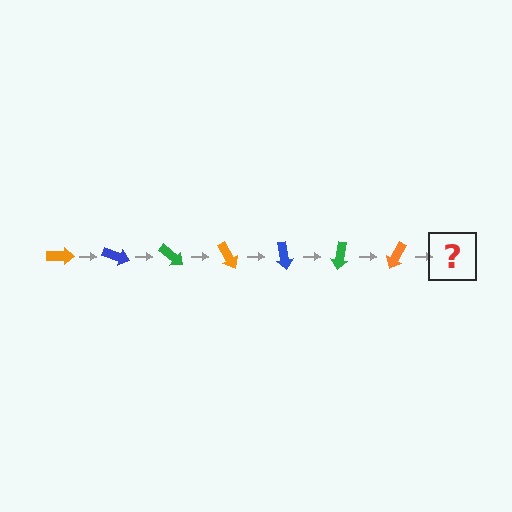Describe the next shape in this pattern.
It should be a blue arrow, rotated 140 degrees from the start.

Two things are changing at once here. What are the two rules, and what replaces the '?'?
The two rules are that it rotates 20 degrees each step and the color cycles through orange, blue, and green. The '?' should be a blue arrow, rotated 140 degrees from the start.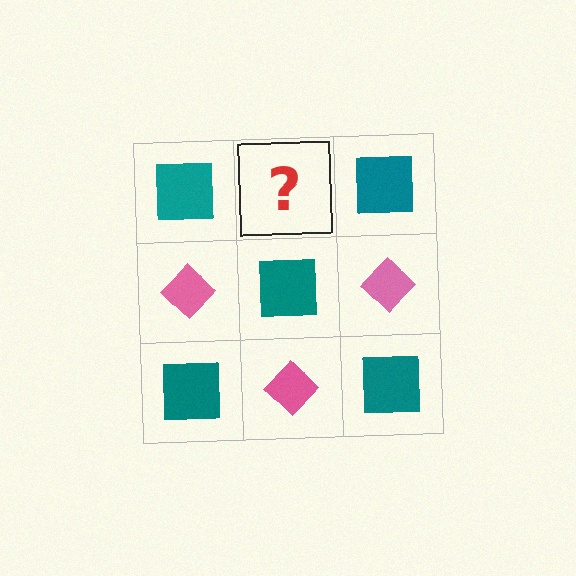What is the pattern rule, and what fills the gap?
The rule is that it alternates teal square and pink diamond in a checkerboard pattern. The gap should be filled with a pink diamond.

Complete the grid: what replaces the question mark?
The question mark should be replaced with a pink diamond.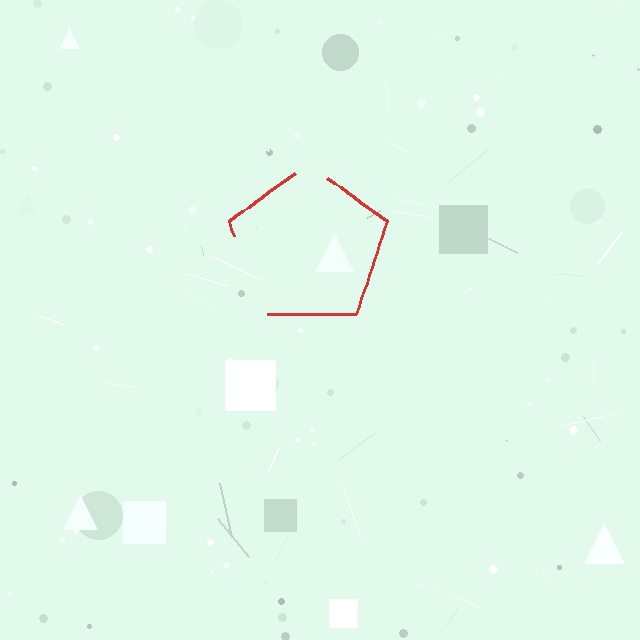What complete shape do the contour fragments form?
The contour fragments form a pentagon.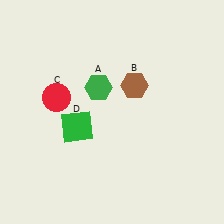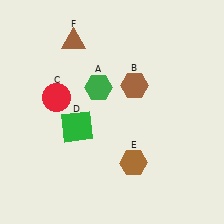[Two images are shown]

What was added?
A brown hexagon (E), a brown triangle (F) were added in Image 2.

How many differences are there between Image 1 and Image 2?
There are 2 differences between the two images.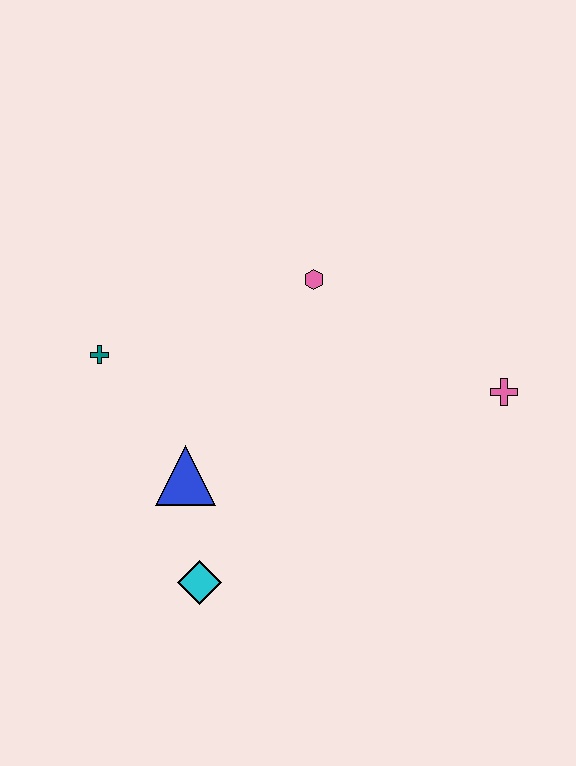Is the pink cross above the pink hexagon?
No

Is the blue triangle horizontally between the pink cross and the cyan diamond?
No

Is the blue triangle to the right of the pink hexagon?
No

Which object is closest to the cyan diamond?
The blue triangle is closest to the cyan diamond.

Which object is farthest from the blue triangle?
The pink cross is farthest from the blue triangle.